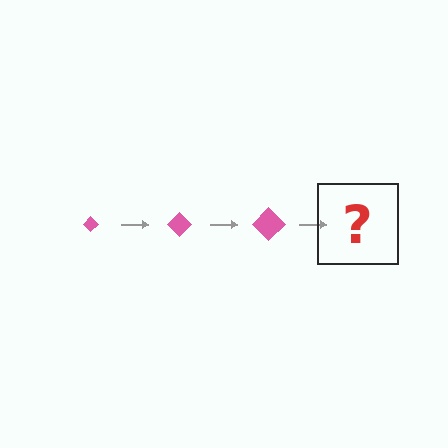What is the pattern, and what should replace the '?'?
The pattern is that the diamond gets progressively larger each step. The '?' should be a pink diamond, larger than the previous one.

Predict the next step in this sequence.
The next step is a pink diamond, larger than the previous one.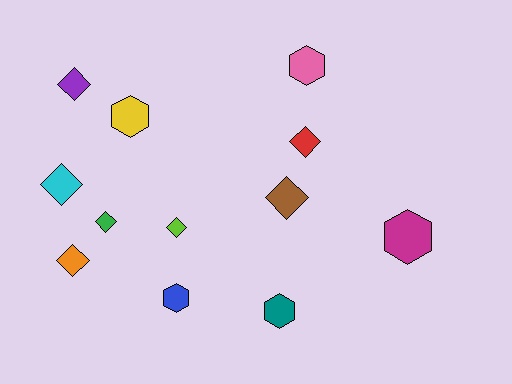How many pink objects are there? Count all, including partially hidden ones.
There is 1 pink object.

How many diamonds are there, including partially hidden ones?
There are 7 diamonds.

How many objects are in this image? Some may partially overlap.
There are 12 objects.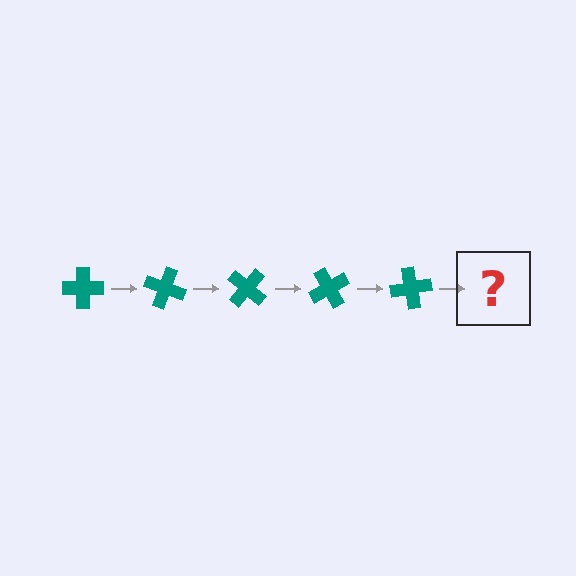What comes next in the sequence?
The next element should be a teal cross rotated 100 degrees.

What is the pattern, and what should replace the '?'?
The pattern is that the cross rotates 20 degrees each step. The '?' should be a teal cross rotated 100 degrees.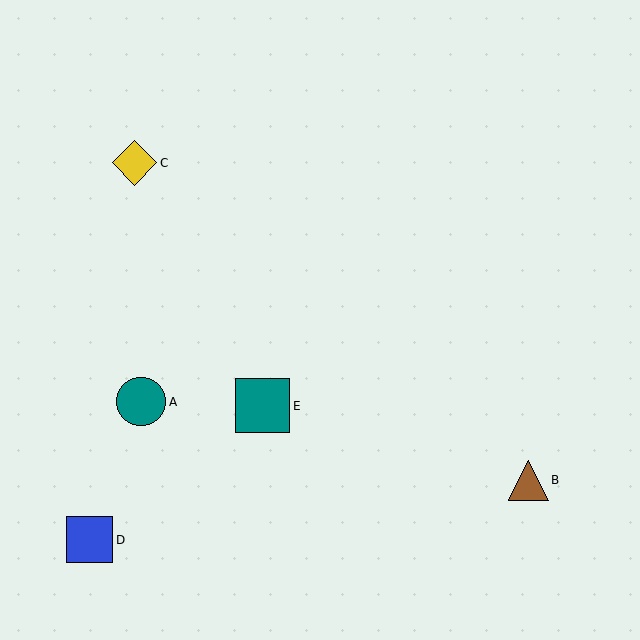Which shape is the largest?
The teal square (labeled E) is the largest.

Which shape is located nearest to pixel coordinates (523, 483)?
The brown triangle (labeled B) at (528, 480) is nearest to that location.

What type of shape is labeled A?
Shape A is a teal circle.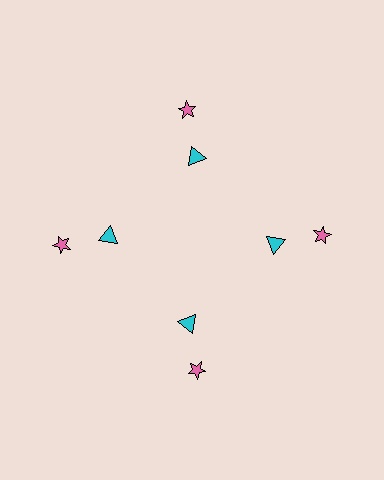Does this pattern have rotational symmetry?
Yes, this pattern has 4-fold rotational symmetry. It looks the same after rotating 90 degrees around the center.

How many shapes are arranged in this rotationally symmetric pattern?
There are 8 shapes, arranged in 4 groups of 2.